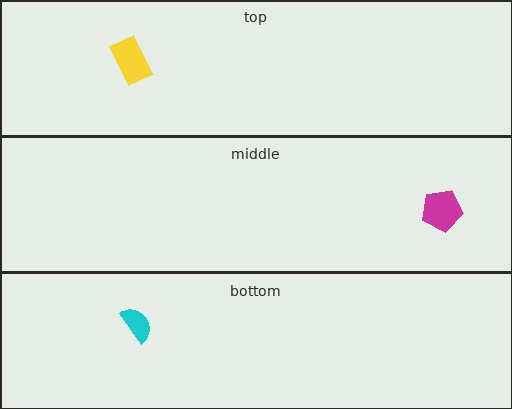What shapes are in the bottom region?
The cyan semicircle.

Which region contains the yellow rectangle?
The top region.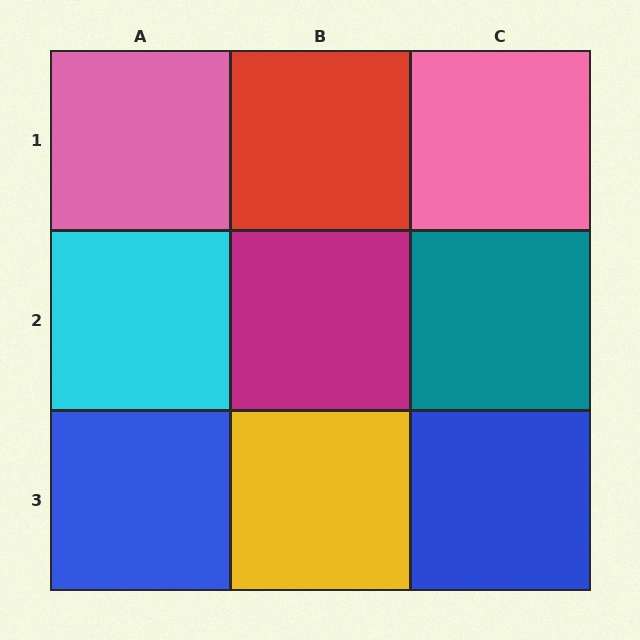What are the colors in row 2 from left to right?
Cyan, magenta, teal.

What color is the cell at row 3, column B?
Yellow.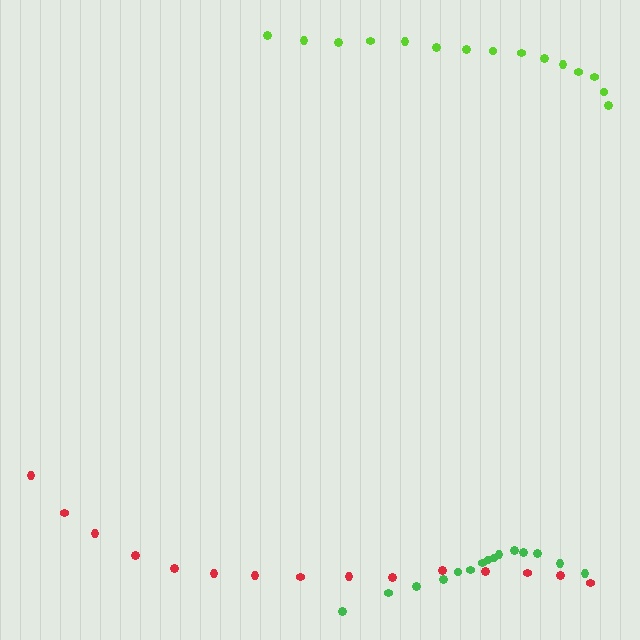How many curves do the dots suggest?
There are 3 distinct paths.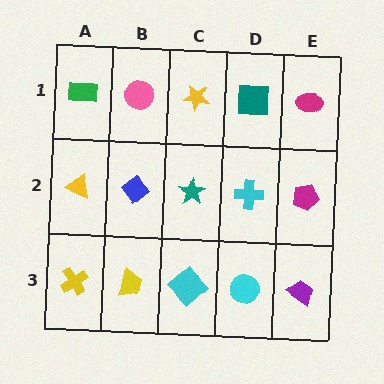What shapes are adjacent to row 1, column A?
A yellow triangle (row 2, column A), a pink circle (row 1, column B).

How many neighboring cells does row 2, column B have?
4.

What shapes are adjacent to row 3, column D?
A cyan cross (row 2, column D), a cyan diamond (row 3, column C), a purple trapezoid (row 3, column E).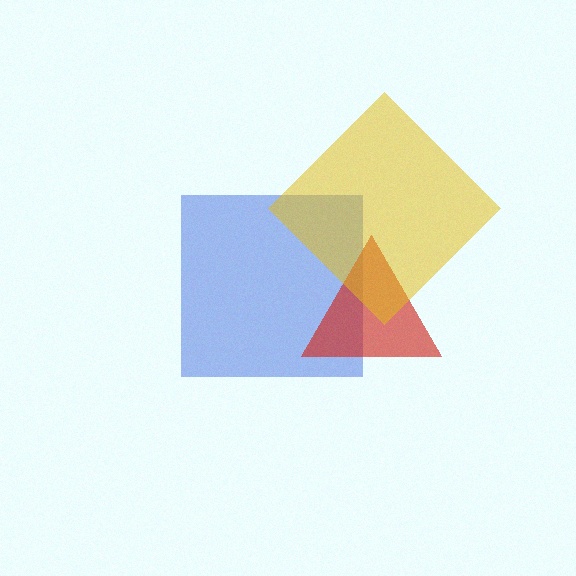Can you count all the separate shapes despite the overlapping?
Yes, there are 3 separate shapes.